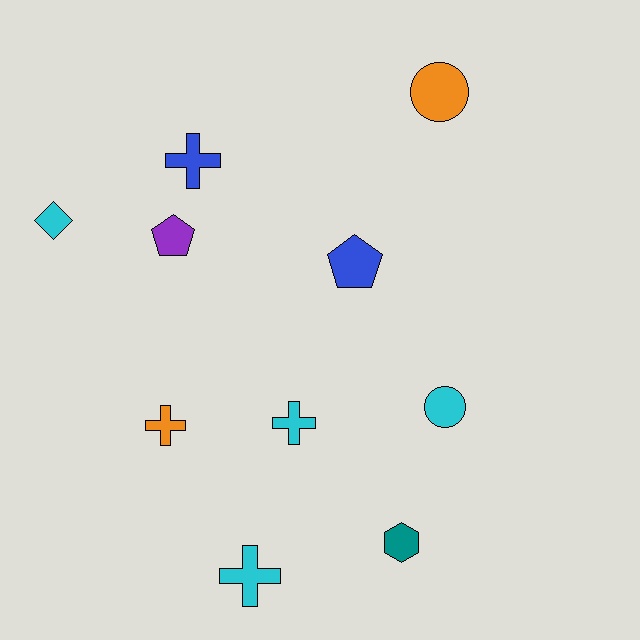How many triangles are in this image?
There are no triangles.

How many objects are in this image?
There are 10 objects.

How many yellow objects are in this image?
There are no yellow objects.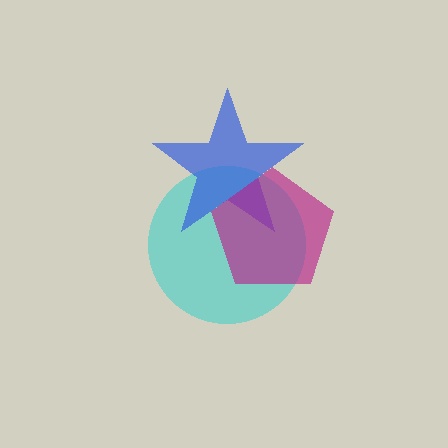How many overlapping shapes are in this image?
There are 3 overlapping shapes in the image.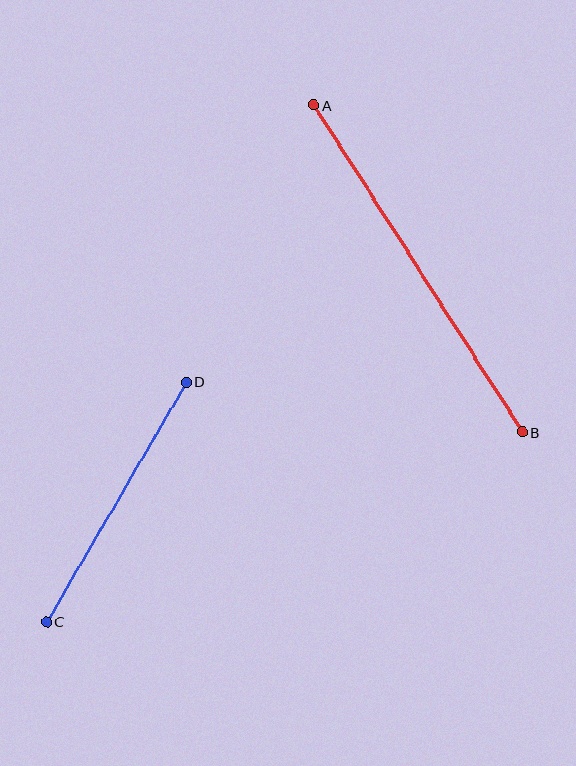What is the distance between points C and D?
The distance is approximately 277 pixels.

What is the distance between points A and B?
The distance is approximately 388 pixels.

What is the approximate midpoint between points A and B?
The midpoint is at approximately (418, 269) pixels.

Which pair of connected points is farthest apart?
Points A and B are farthest apart.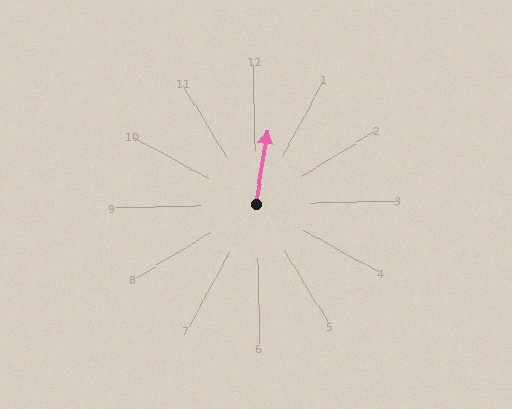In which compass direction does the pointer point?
North.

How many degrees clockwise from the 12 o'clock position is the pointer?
Approximately 10 degrees.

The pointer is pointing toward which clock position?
Roughly 12 o'clock.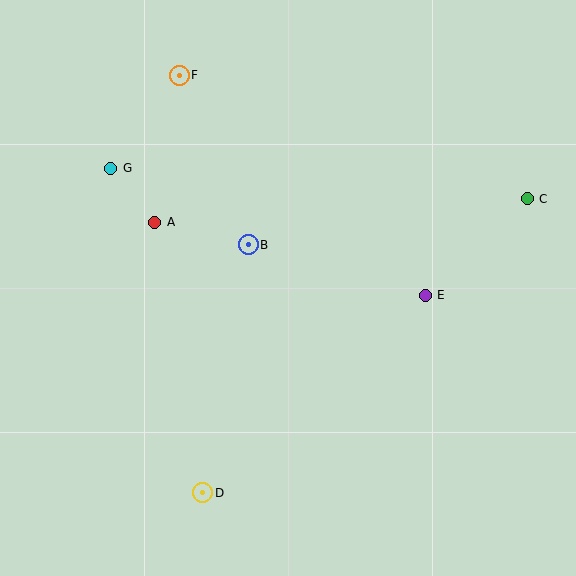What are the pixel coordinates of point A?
Point A is at (155, 222).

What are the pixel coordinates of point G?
Point G is at (111, 168).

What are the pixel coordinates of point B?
Point B is at (248, 245).